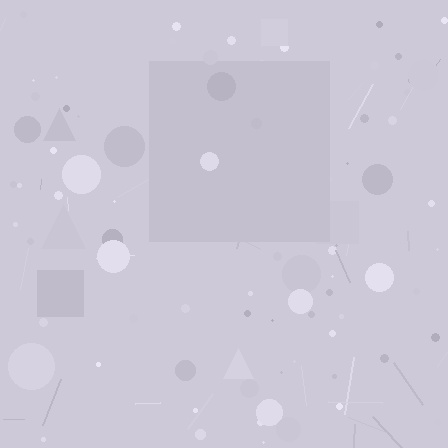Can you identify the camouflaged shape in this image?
The camouflaged shape is a square.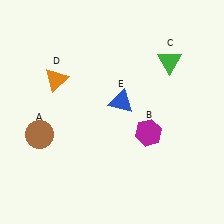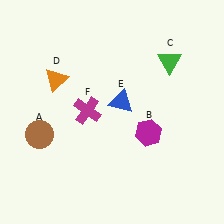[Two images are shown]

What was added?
A magenta cross (F) was added in Image 2.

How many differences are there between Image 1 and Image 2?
There is 1 difference between the two images.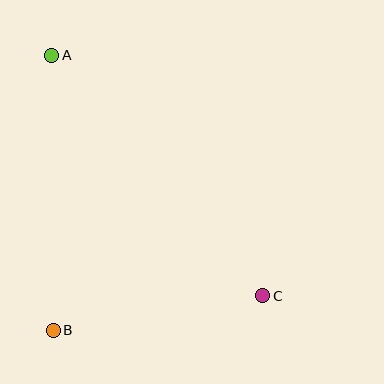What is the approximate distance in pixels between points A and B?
The distance between A and B is approximately 275 pixels.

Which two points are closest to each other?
Points B and C are closest to each other.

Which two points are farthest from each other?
Points A and C are farthest from each other.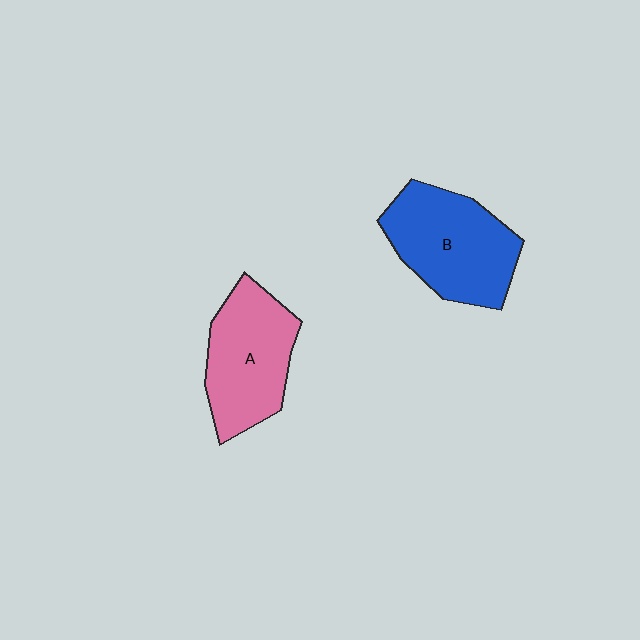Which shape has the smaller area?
Shape A (pink).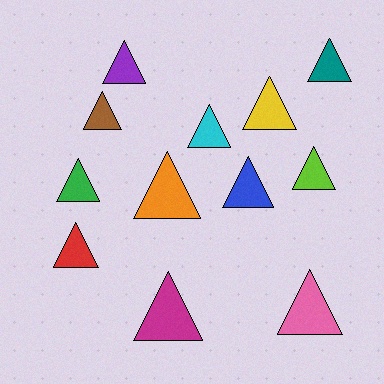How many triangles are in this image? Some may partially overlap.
There are 12 triangles.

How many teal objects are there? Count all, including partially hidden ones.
There is 1 teal object.